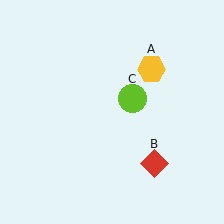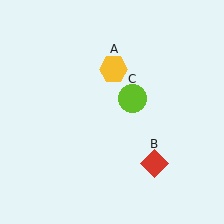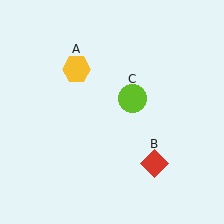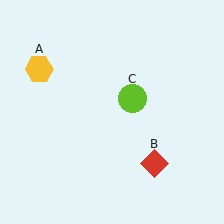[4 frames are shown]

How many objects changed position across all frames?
1 object changed position: yellow hexagon (object A).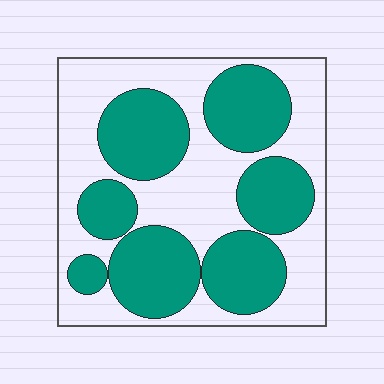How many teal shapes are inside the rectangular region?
7.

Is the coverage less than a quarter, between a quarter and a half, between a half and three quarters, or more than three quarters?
Between a quarter and a half.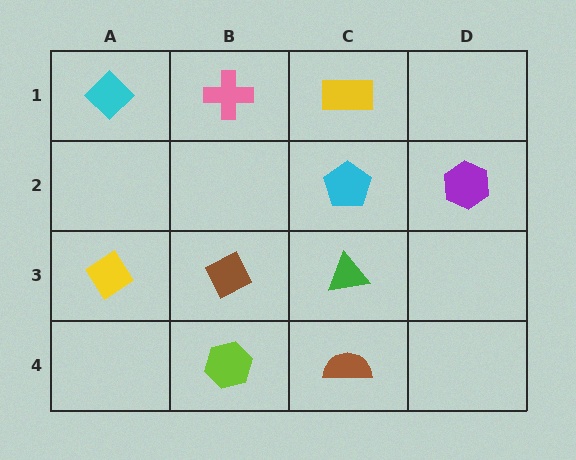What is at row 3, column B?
A brown diamond.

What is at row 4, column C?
A brown semicircle.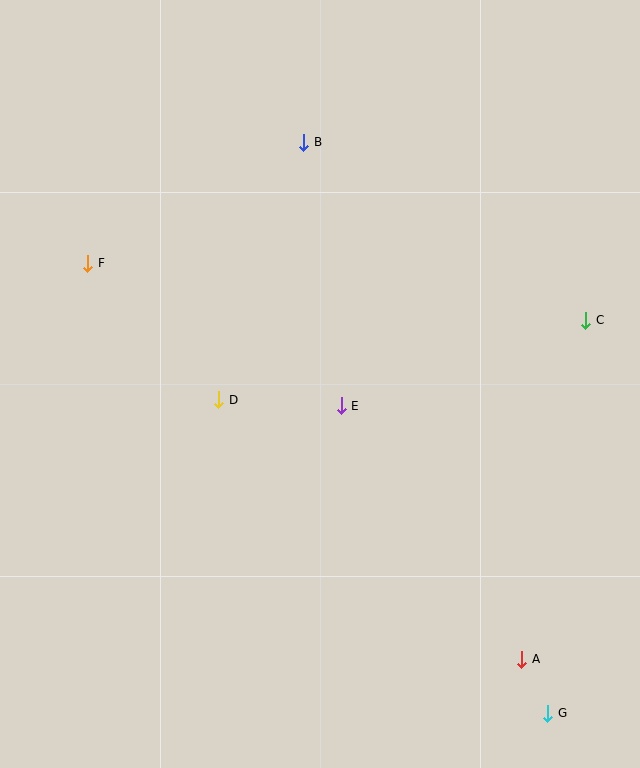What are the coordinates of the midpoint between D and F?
The midpoint between D and F is at (153, 332).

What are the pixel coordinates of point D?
Point D is at (219, 400).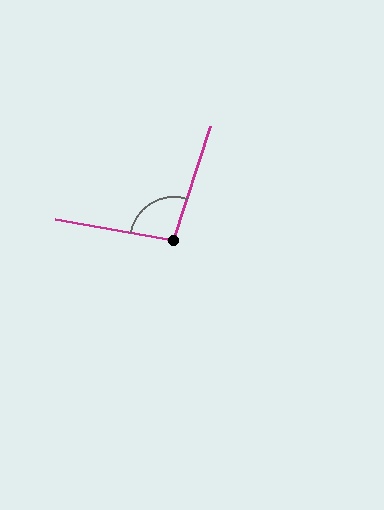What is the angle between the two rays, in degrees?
Approximately 98 degrees.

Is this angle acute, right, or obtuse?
It is obtuse.